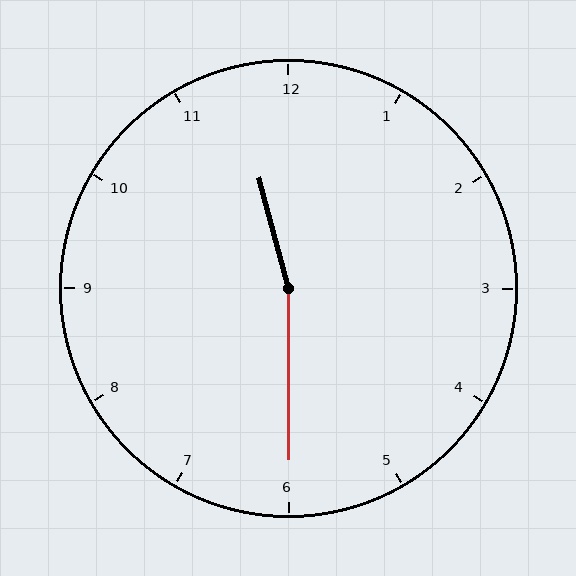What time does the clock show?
11:30.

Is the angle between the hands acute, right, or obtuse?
It is obtuse.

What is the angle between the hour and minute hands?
Approximately 165 degrees.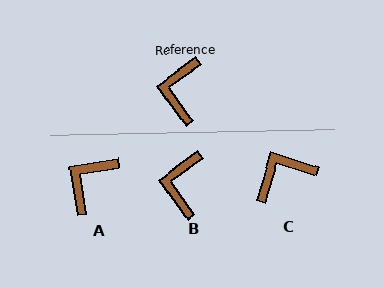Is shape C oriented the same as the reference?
No, it is off by about 54 degrees.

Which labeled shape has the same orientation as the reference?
B.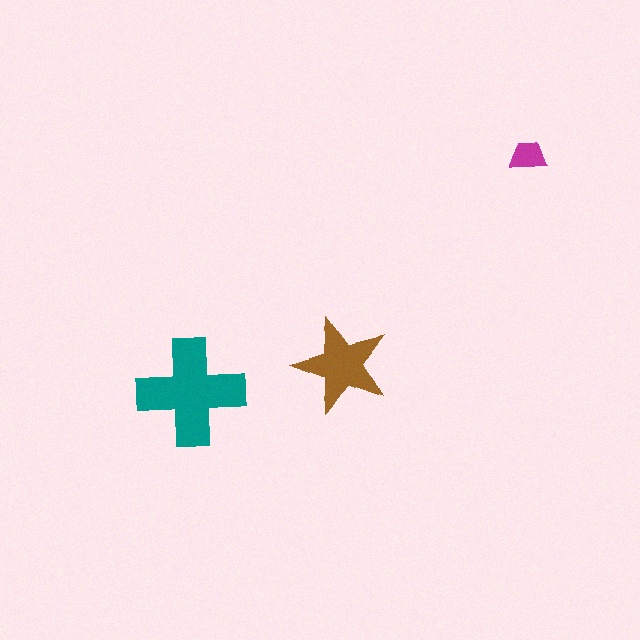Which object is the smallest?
The magenta trapezoid.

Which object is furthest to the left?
The teal cross is leftmost.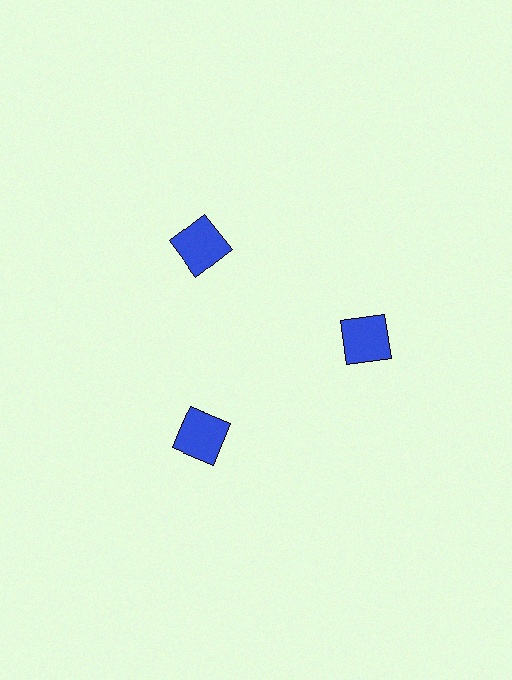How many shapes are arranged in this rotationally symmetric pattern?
There are 3 shapes, arranged in 3 groups of 1.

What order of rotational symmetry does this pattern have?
This pattern has 3-fold rotational symmetry.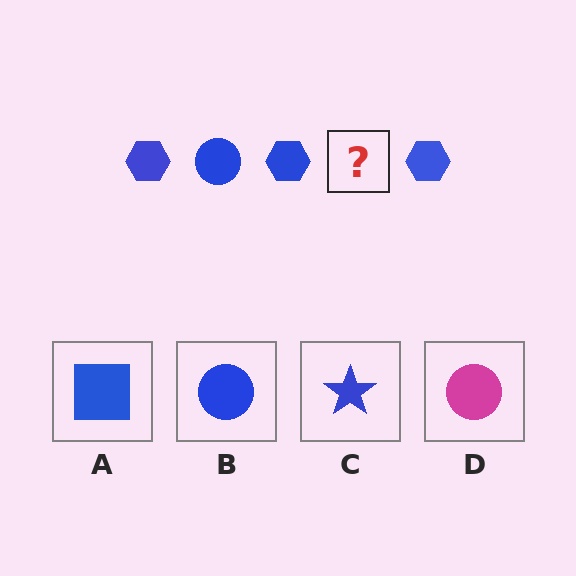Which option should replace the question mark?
Option B.